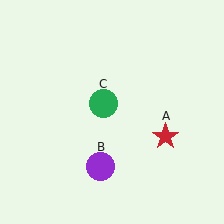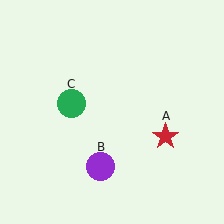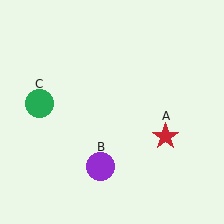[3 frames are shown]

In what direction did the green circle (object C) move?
The green circle (object C) moved left.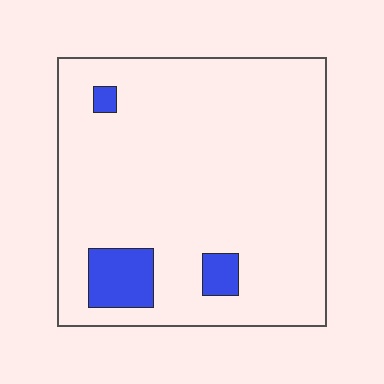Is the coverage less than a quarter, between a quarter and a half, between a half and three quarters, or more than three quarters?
Less than a quarter.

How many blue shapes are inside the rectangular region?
3.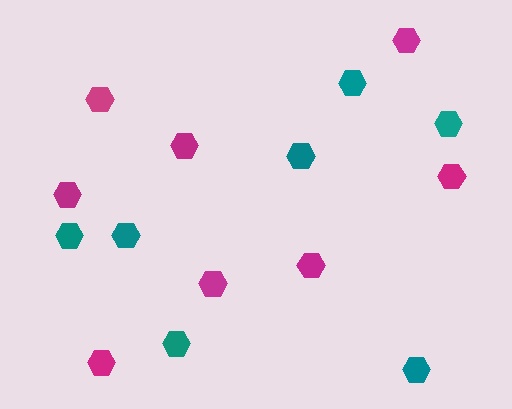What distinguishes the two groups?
There are 2 groups: one group of teal hexagons (7) and one group of magenta hexagons (8).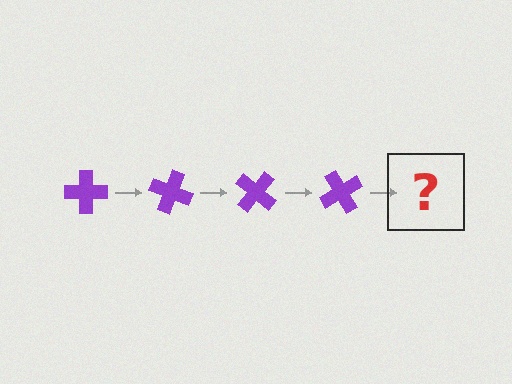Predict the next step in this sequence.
The next step is a purple cross rotated 80 degrees.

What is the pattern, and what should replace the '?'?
The pattern is that the cross rotates 20 degrees each step. The '?' should be a purple cross rotated 80 degrees.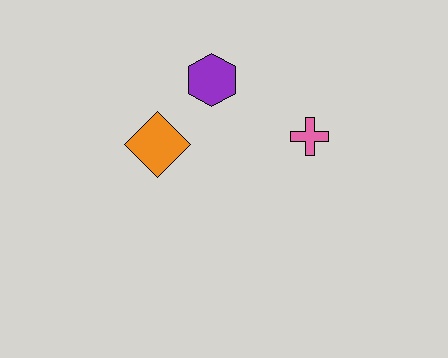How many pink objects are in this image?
There is 1 pink object.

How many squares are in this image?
There are no squares.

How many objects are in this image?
There are 3 objects.